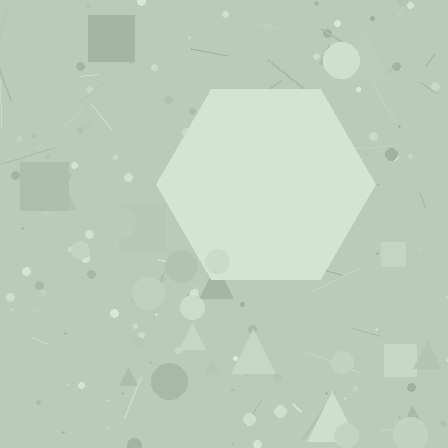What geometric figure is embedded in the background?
A hexagon is embedded in the background.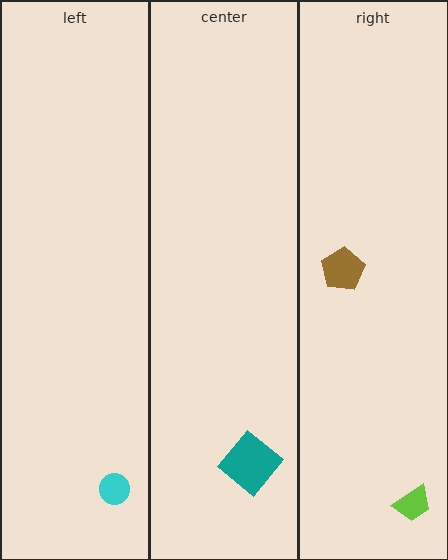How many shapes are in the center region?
1.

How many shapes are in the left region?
1.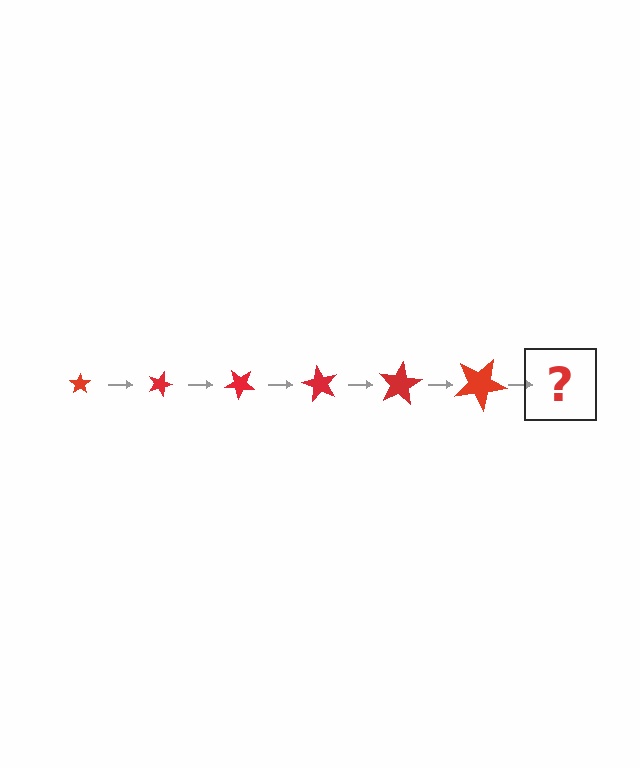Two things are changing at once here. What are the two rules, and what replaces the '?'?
The two rules are that the star grows larger each step and it rotates 20 degrees each step. The '?' should be a star, larger than the previous one and rotated 120 degrees from the start.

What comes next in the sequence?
The next element should be a star, larger than the previous one and rotated 120 degrees from the start.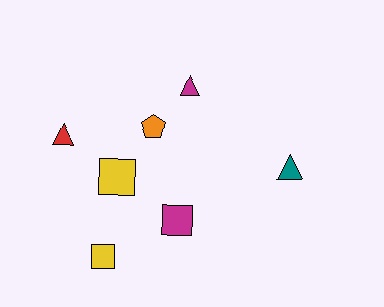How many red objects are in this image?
There is 1 red object.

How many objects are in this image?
There are 7 objects.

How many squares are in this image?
There are 3 squares.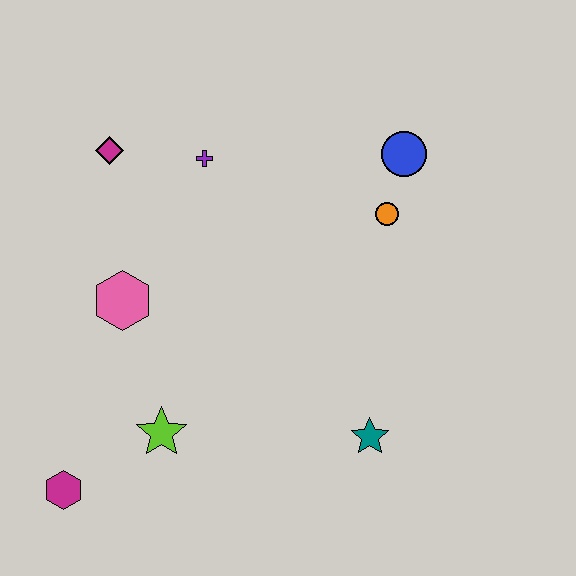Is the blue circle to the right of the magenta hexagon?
Yes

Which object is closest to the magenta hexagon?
The lime star is closest to the magenta hexagon.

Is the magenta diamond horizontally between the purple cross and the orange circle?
No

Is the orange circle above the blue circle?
No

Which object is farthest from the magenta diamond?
The teal star is farthest from the magenta diamond.